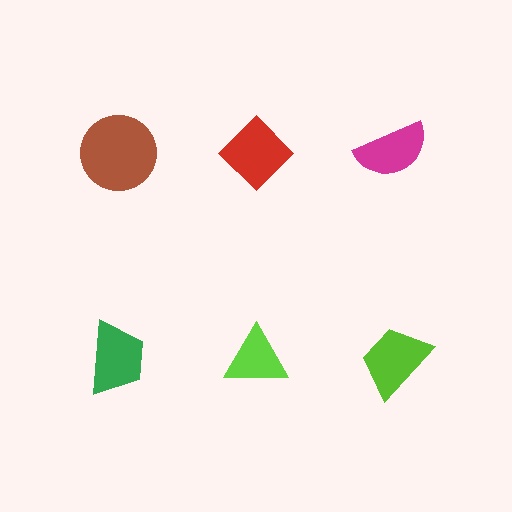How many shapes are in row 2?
3 shapes.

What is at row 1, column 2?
A red diamond.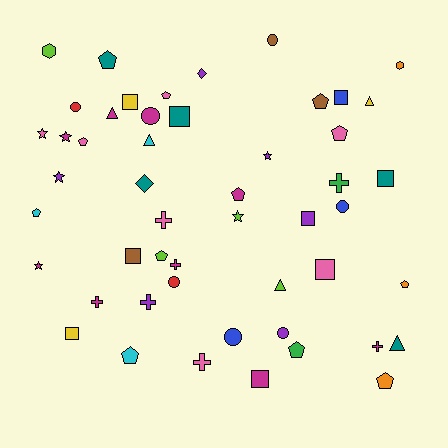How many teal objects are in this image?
There are 5 teal objects.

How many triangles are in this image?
There are 5 triangles.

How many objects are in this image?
There are 50 objects.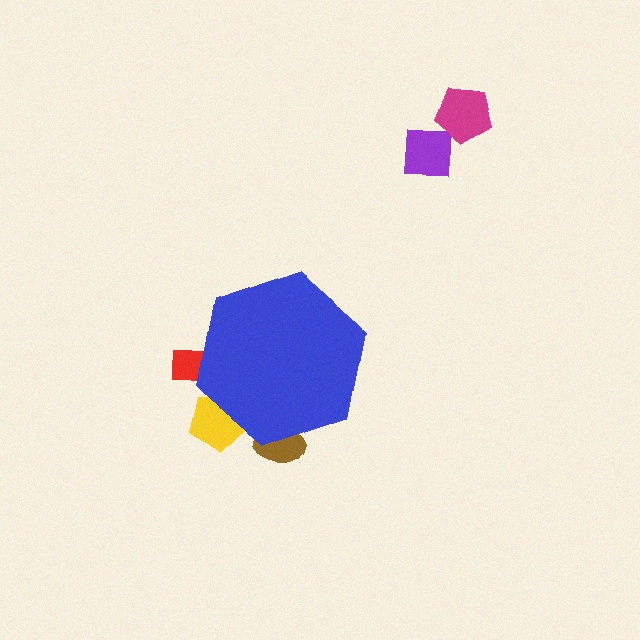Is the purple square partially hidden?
No, the purple square is fully visible.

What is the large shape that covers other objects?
A blue hexagon.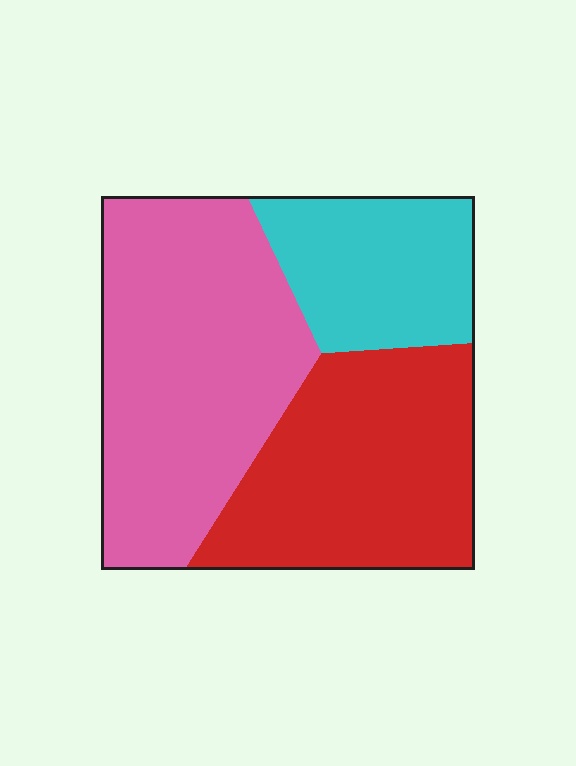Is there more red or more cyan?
Red.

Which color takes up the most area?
Pink, at roughly 45%.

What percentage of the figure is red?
Red covers around 35% of the figure.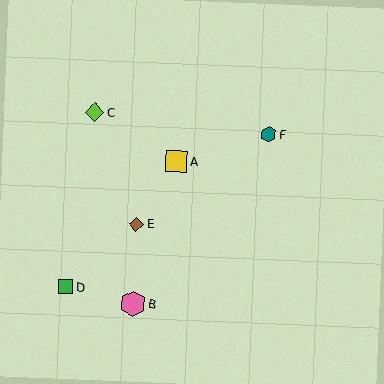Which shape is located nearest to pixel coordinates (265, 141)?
The teal hexagon (labeled F) at (269, 134) is nearest to that location.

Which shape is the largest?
The pink hexagon (labeled B) is the largest.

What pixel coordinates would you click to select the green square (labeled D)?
Click at (66, 287) to select the green square D.